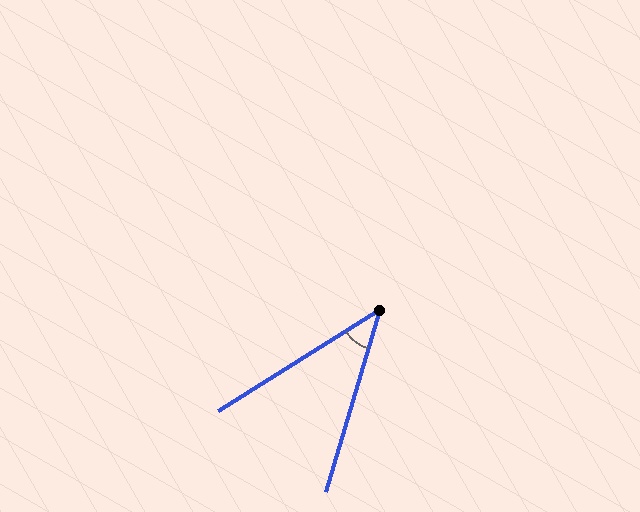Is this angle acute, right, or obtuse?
It is acute.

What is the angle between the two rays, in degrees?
Approximately 41 degrees.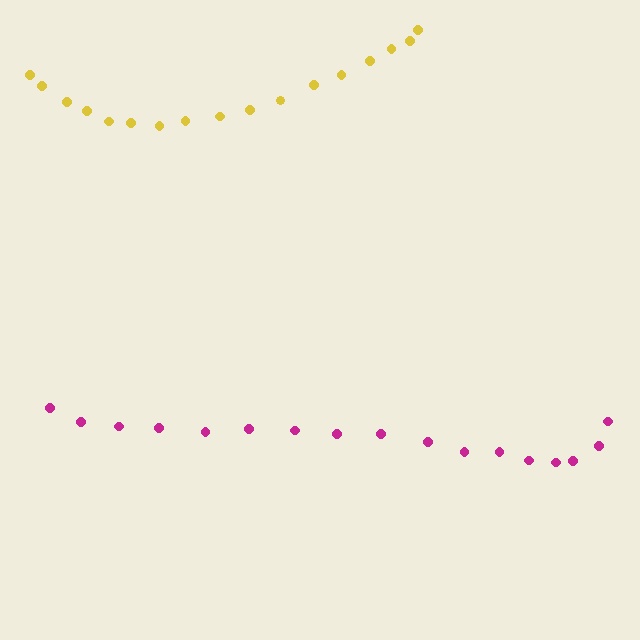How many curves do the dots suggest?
There are 2 distinct paths.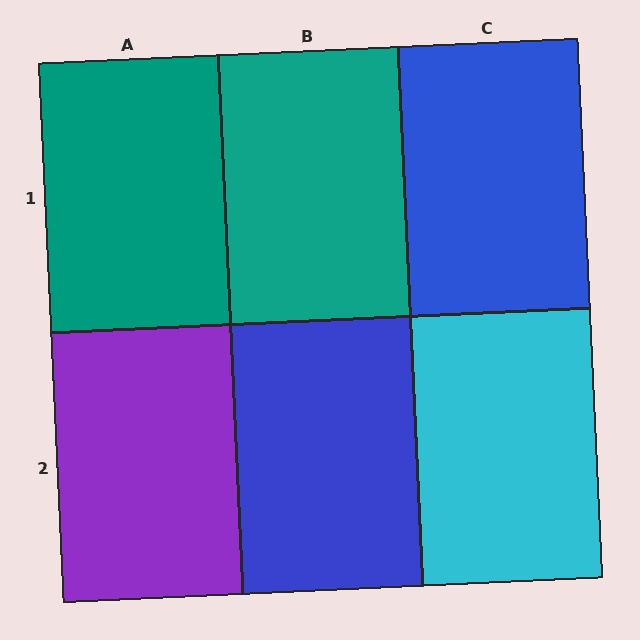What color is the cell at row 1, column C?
Blue.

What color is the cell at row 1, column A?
Teal.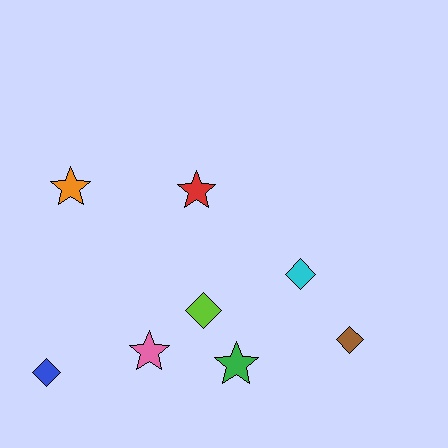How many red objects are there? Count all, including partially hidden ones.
There is 1 red object.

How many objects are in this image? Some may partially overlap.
There are 8 objects.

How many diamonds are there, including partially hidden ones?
There are 4 diamonds.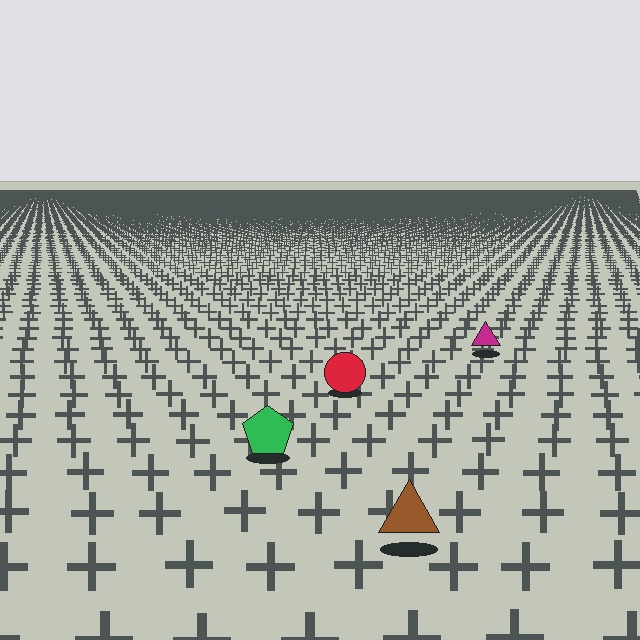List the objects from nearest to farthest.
From nearest to farthest: the brown triangle, the green pentagon, the red circle, the magenta triangle.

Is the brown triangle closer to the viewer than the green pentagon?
Yes. The brown triangle is closer — you can tell from the texture gradient: the ground texture is coarser near it.